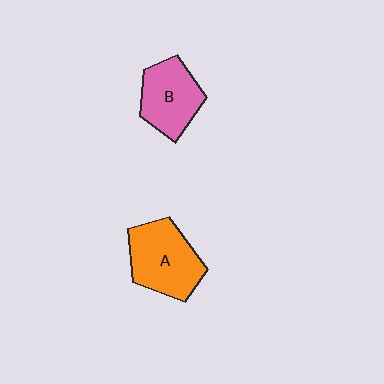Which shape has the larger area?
Shape A (orange).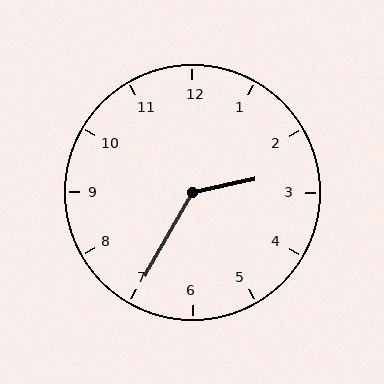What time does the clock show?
2:35.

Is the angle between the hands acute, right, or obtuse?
It is obtuse.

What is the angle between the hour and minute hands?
Approximately 132 degrees.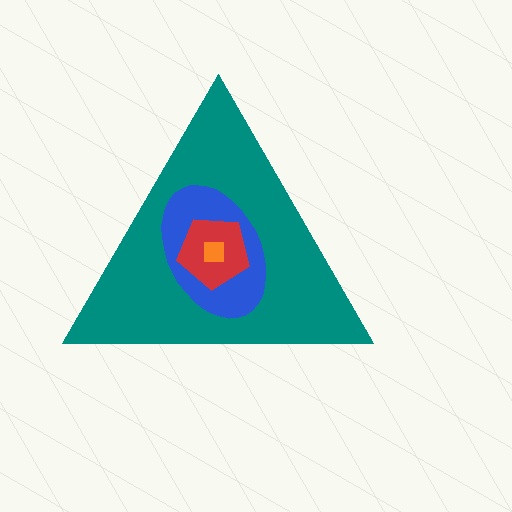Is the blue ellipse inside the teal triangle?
Yes.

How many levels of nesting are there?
4.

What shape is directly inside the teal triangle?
The blue ellipse.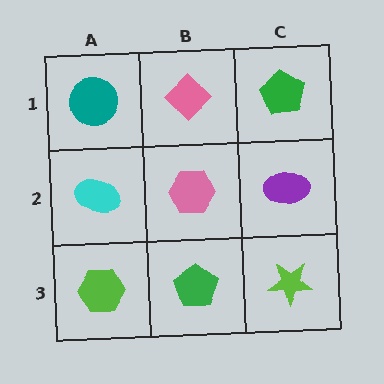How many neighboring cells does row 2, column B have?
4.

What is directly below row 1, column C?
A purple ellipse.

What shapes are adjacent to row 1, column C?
A purple ellipse (row 2, column C), a pink diamond (row 1, column B).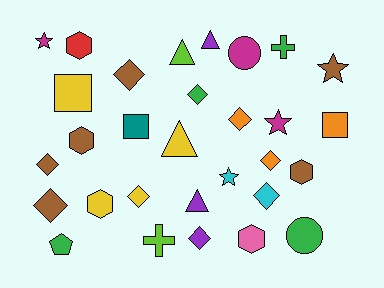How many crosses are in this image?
There are 2 crosses.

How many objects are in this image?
There are 30 objects.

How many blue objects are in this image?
There are no blue objects.